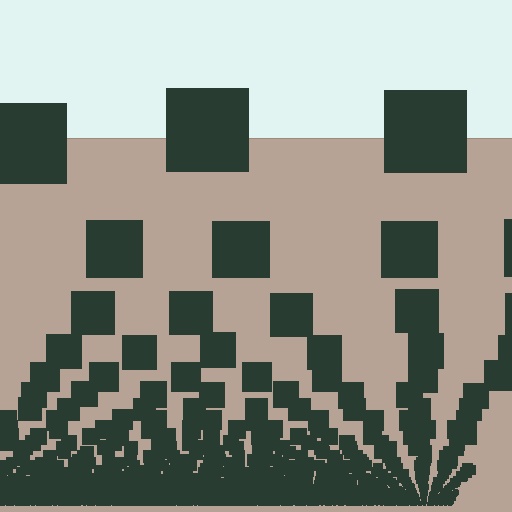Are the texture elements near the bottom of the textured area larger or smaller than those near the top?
Smaller. The gradient is inverted — elements near the bottom are smaller and denser.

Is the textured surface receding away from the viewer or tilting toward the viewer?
The surface appears to tilt toward the viewer. Texture elements get larger and sparser toward the top.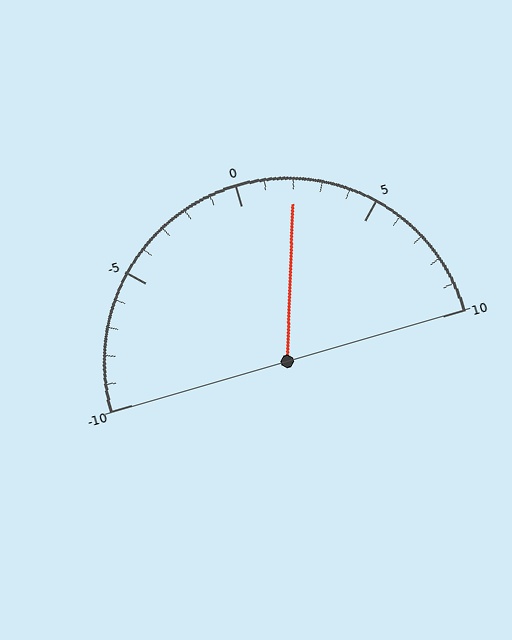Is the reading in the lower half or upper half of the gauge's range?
The reading is in the upper half of the range (-10 to 10).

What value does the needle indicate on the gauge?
The needle indicates approximately 2.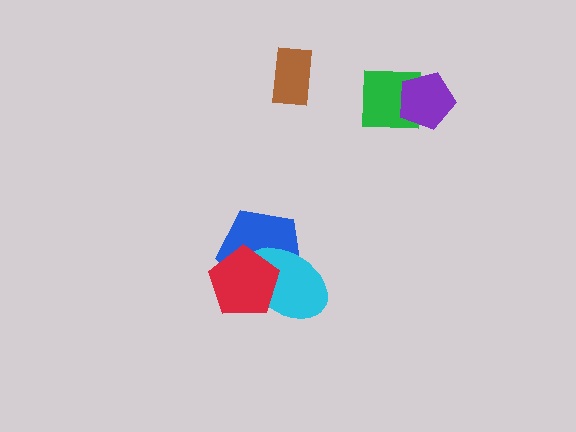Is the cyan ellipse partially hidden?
Yes, it is partially covered by another shape.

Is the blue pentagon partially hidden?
Yes, it is partially covered by another shape.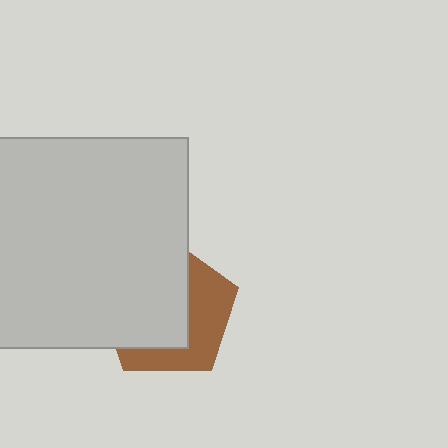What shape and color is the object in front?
The object in front is a light gray square.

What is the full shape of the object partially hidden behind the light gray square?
The partially hidden object is a brown pentagon.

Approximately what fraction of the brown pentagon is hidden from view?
Roughly 59% of the brown pentagon is hidden behind the light gray square.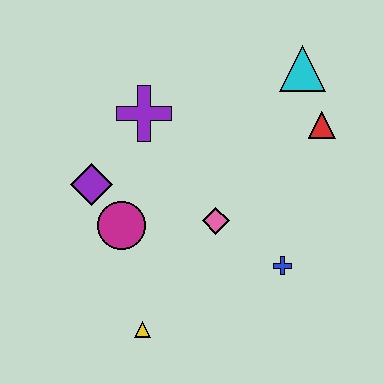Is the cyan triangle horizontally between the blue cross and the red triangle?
Yes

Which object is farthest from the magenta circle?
The cyan triangle is farthest from the magenta circle.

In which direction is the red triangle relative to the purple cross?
The red triangle is to the right of the purple cross.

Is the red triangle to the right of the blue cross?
Yes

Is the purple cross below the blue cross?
No